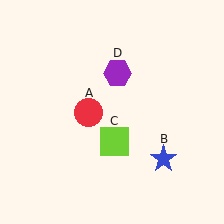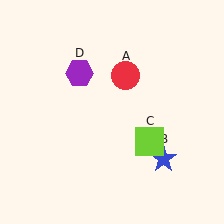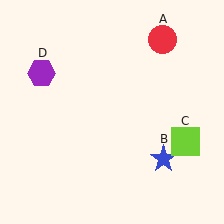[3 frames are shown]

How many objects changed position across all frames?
3 objects changed position: red circle (object A), lime square (object C), purple hexagon (object D).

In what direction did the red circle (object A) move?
The red circle (object A) moved up and to the right.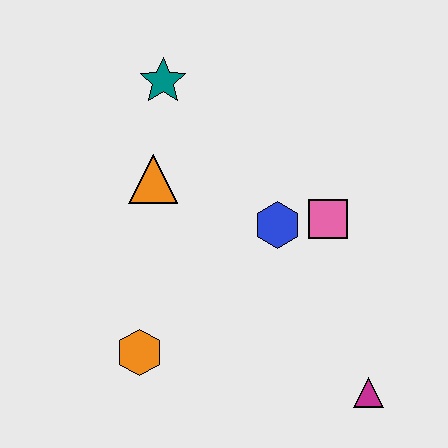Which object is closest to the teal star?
The orange triangle is closest to the teal star.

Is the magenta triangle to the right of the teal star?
Yes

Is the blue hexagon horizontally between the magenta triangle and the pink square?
No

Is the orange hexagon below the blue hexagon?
Yes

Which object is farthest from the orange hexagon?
The teal star is farthest from the orange hexagon.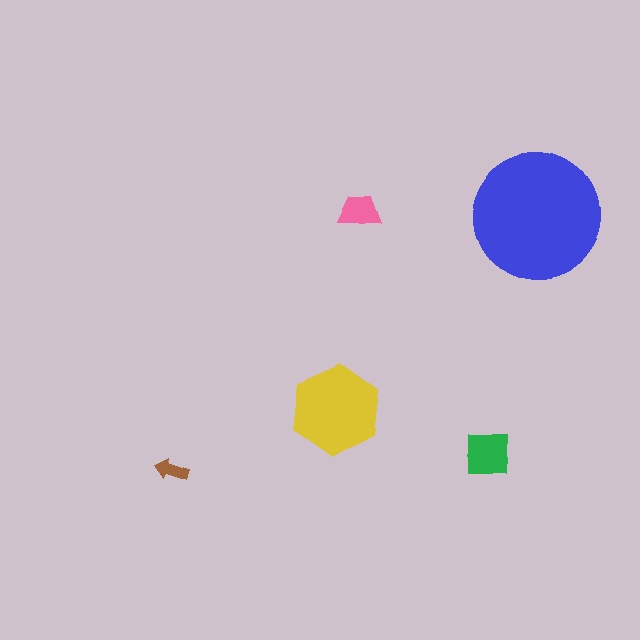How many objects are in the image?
There are 5 objects in the image.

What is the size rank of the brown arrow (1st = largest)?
5th.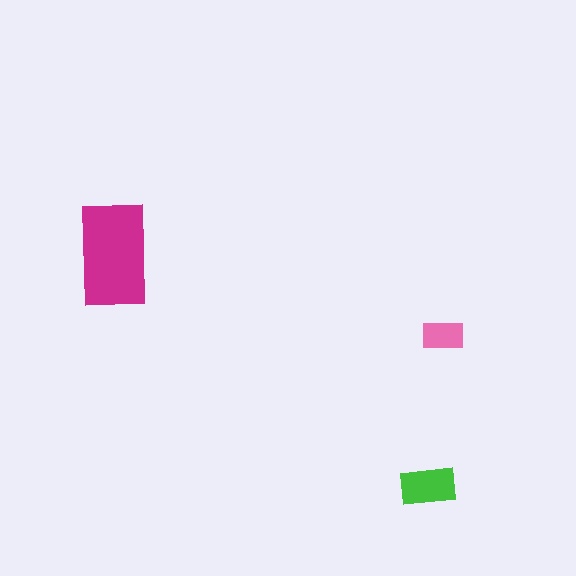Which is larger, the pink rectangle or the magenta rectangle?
The magenta one.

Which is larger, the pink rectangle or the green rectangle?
The green one.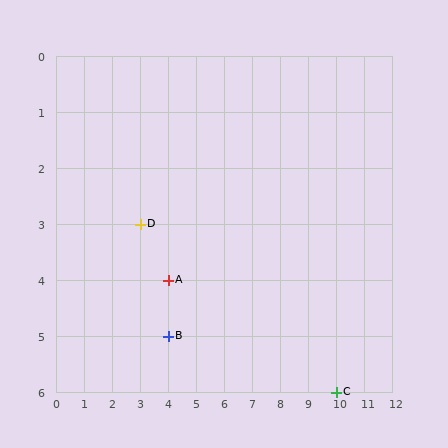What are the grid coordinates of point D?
Point D is at grid coordinates (3, 3).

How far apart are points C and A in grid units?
Points C and A are 6 columns and 2 rows apart (about 6.3 grid units diagonally).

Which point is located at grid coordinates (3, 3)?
Point D is at (3, 3).